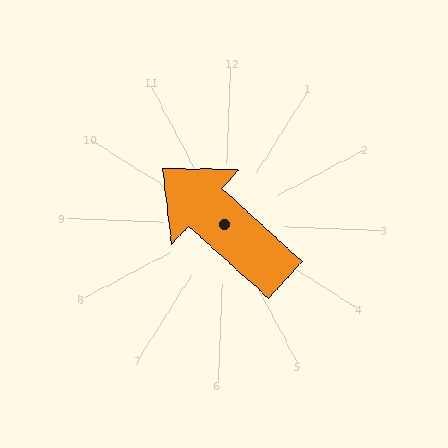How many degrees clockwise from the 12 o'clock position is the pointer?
Approximately 310 degrees.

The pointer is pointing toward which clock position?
Roughly 10 o'clock.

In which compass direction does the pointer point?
Northwest.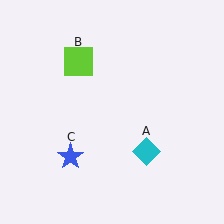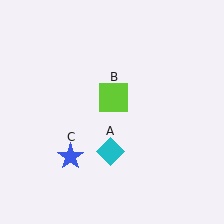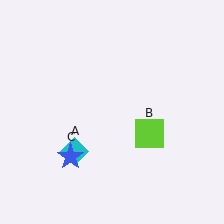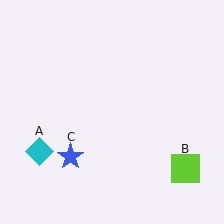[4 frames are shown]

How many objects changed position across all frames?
2 objects changed position: cyan diamond (object A), lime square (object B).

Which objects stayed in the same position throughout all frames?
Blue star (object C) remained stationary.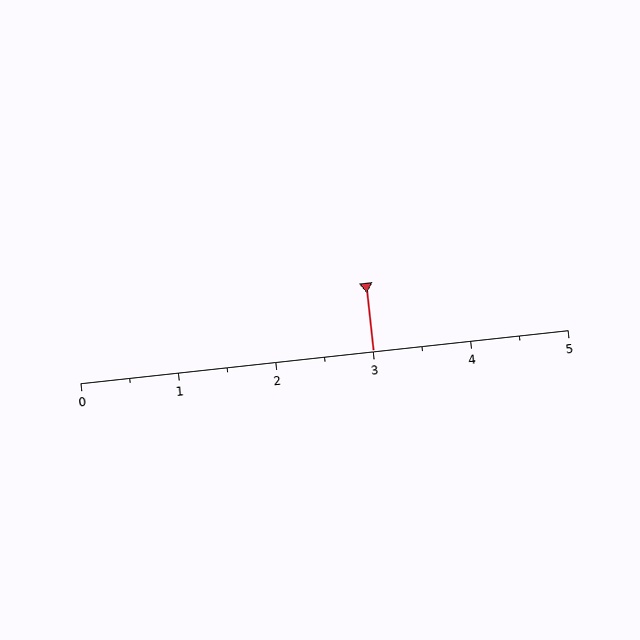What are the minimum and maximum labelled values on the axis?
The axis runs from 0 to 5.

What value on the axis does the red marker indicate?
The marker indicates approximately 3.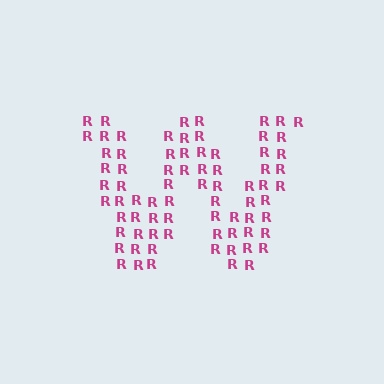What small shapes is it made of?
It is made of small letter R's.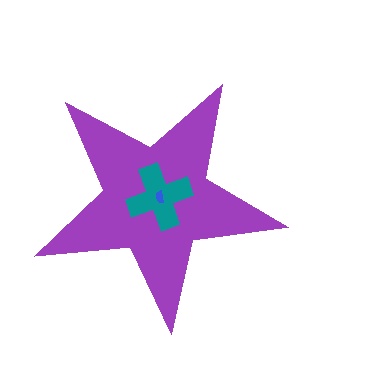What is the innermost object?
The blue semicircle.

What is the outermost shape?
The purple star.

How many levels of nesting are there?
3.